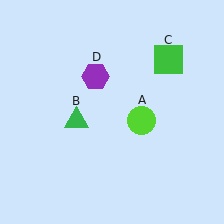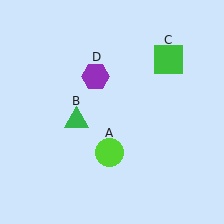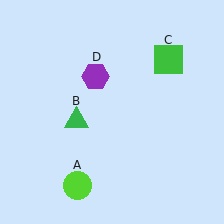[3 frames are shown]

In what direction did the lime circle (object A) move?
The lime circle (object A) moved down and to the left.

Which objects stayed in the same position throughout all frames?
Green triangle (object B) and green square (object C) and purple hexagon (object D) remained stationary.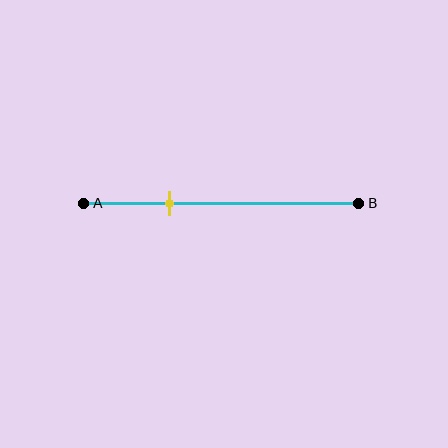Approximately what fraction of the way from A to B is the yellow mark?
The yellow mark is approximately 30% of the way from A to B.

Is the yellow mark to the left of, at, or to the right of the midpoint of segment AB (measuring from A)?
The yellow mark is to the left of the midpoint of segment AB.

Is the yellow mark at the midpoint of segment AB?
No, the mark is at about 30% from A, not at the 50% midpoint.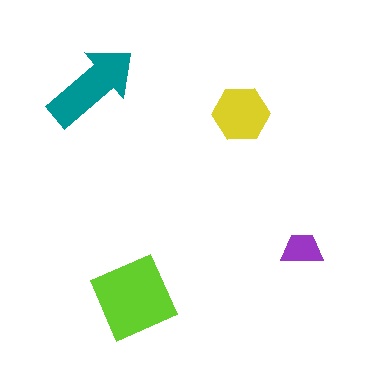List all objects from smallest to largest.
The purple trapezoid, the yellow hexagon, the teal arrow, the lime diamond.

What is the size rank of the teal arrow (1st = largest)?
2nd.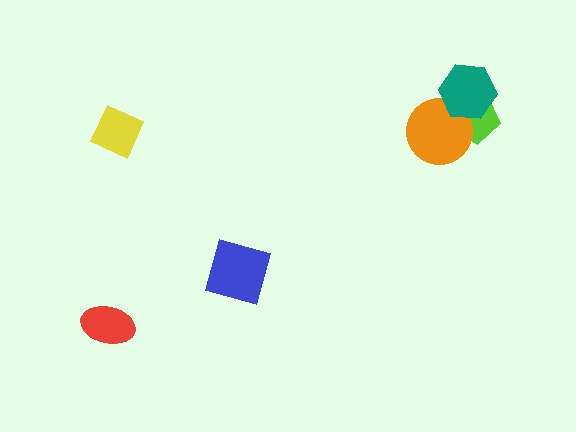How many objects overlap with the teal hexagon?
2 objects overlap with the teal hexagon.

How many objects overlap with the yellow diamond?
0 objects overlap with the yellow diamond.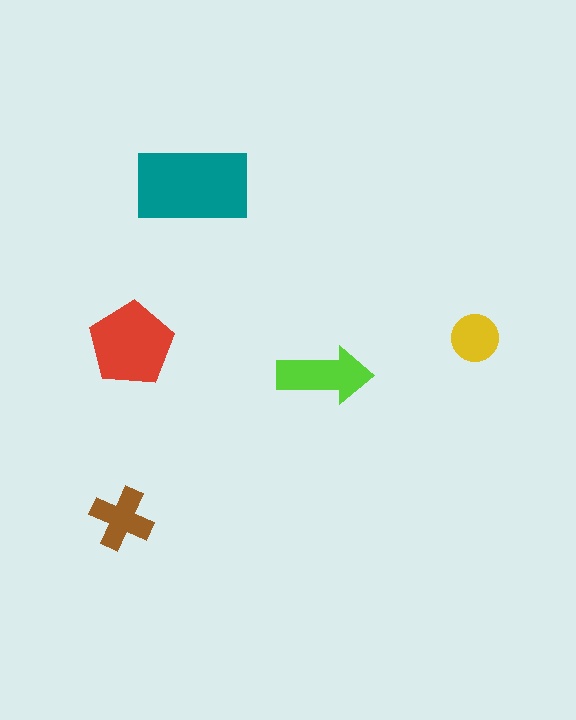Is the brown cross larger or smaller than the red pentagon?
Smaller.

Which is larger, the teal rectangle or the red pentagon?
The teal rectangle.